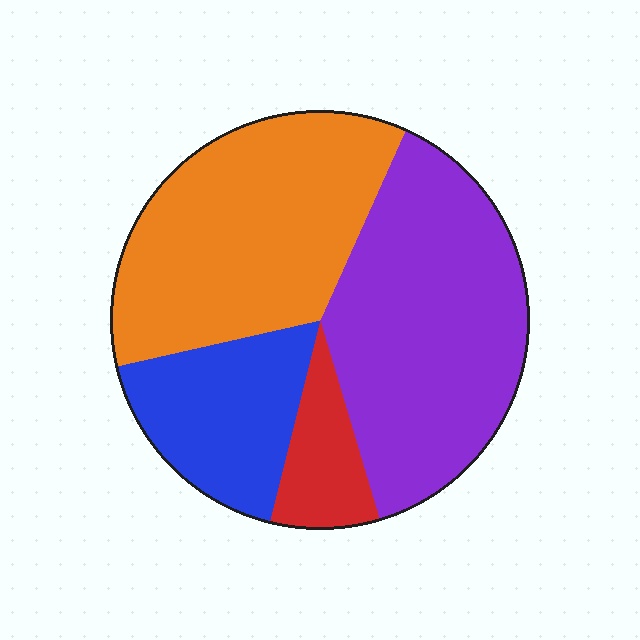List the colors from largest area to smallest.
From largest to smallest: purple, orange, blue, red.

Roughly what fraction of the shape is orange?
Orange takes up about three eighths (3/8) of the shape.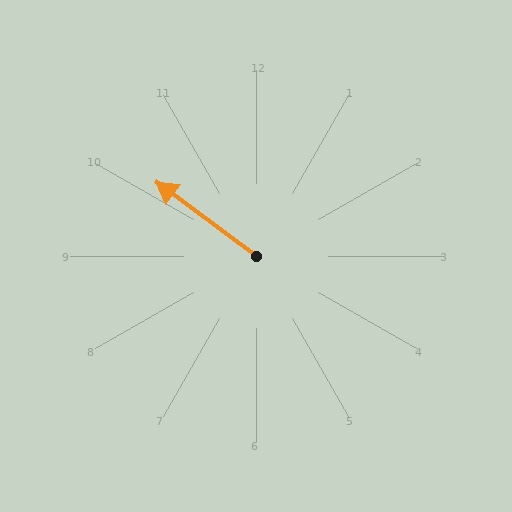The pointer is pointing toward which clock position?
Roughly 10 o'clock.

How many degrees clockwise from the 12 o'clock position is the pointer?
Approximately 307 degrees.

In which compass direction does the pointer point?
Northwest.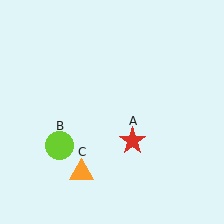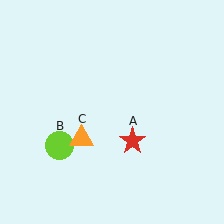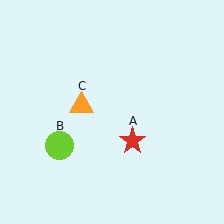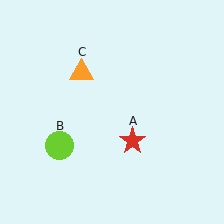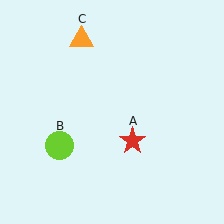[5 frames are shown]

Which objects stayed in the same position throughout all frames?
Red star (object A) and lime circle (object B) remained stationary.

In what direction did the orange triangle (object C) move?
The orange triangle (object C) moved up.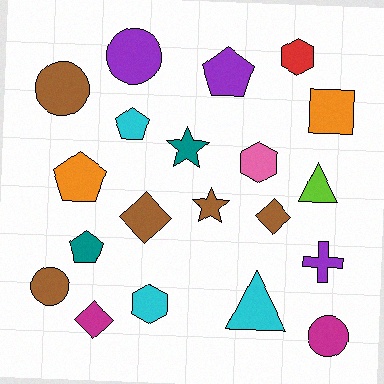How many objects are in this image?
There are 20 objects.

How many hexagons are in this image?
There are 3 hexagons.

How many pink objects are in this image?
There is 1 pink object.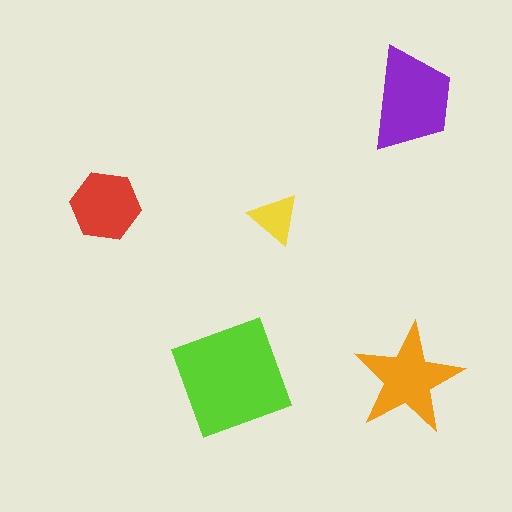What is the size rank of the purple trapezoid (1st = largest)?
2nd.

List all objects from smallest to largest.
The yellow triangle, the red hexagon, the orange star, the purple trapezoid, the lime square.